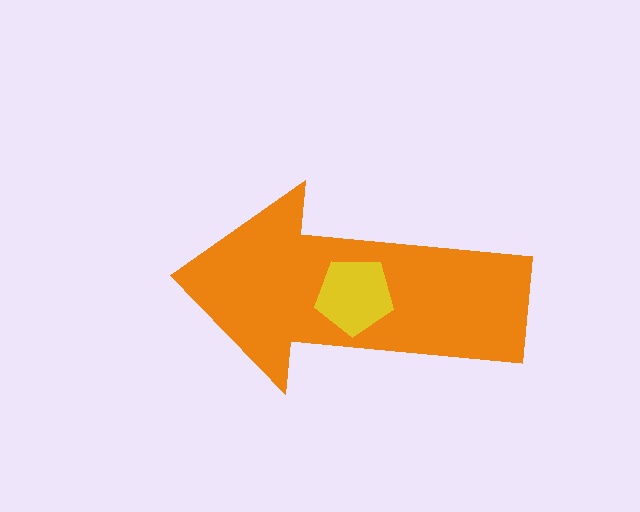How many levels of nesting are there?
2.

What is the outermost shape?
The orange arrow.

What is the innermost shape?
The yellow pentagon.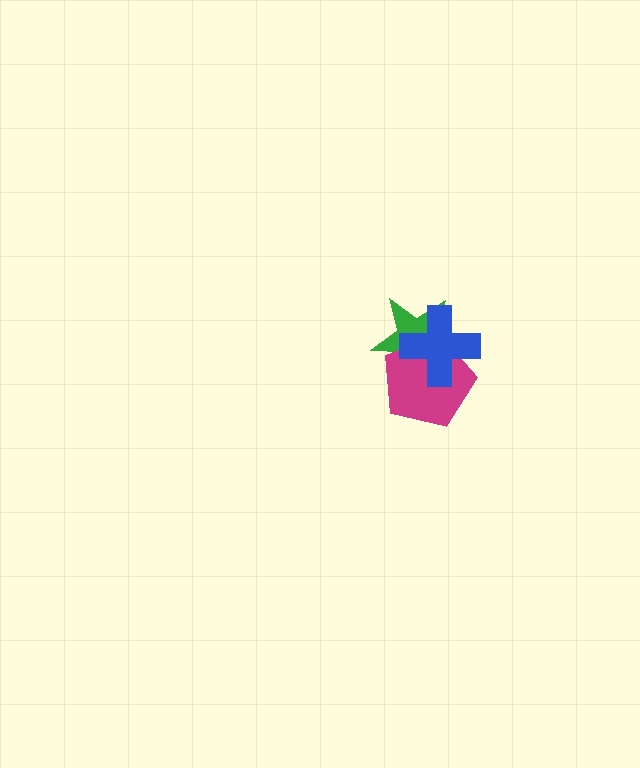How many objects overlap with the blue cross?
2 objects overlap with the blue cross.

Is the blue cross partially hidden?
No, no other shape covers it.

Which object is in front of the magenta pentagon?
The blue cross is in front of the magenta pentagon.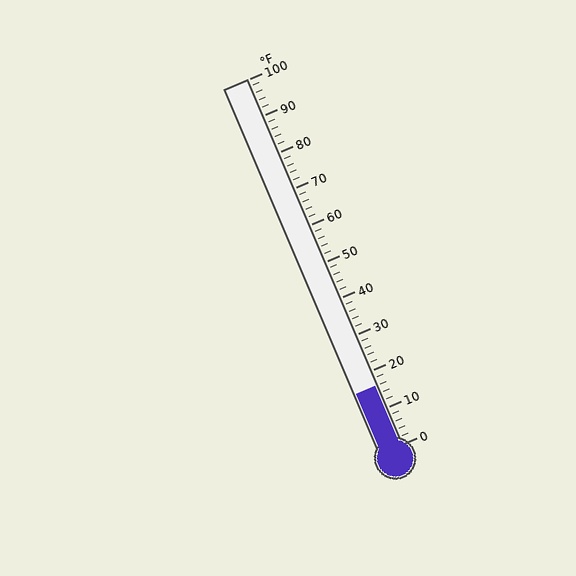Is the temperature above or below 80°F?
The temperature is below 80°F.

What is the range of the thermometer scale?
The thermometer scale ranges from 0°F to 100°F.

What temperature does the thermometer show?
The thermometer shows approximately 16°F.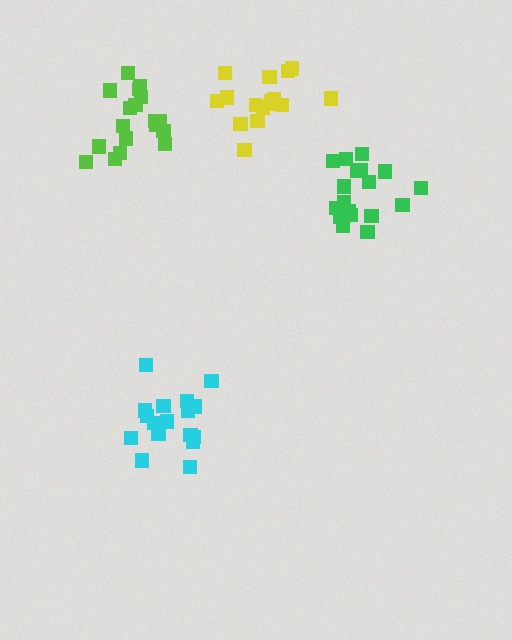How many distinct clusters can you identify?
There are 4 distinct clusters.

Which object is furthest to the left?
The lime cluster is leftmost.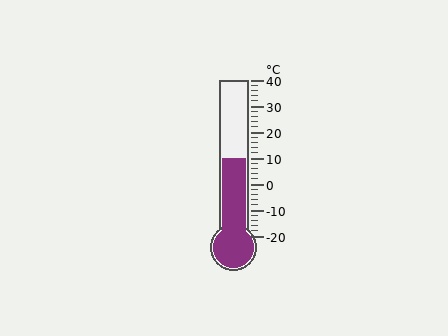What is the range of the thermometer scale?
The thermometer scale ranges from -20°C to 40°C.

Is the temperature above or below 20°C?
The temperature is below 20°C.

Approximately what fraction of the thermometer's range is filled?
The thermometer is filled to approximately 50% of its range.